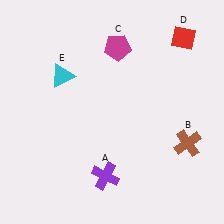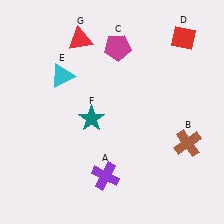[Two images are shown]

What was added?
A teal star (F), a red triangle (G) were added in Image 2.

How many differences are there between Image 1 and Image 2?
There are 2 differences between the two images.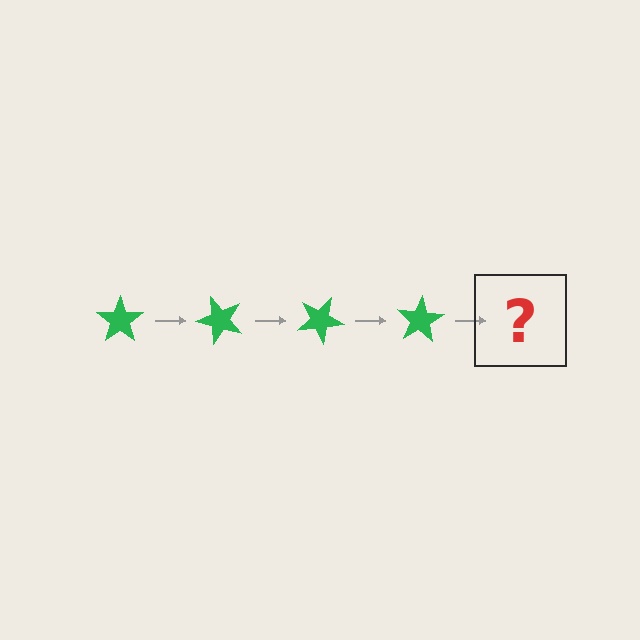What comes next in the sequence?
The next element should be a green star rotated 200 degrees.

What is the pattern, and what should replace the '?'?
The pattern is that the star rotates 50 degrees each step. The '?' should be a green star rotated 200 degrees.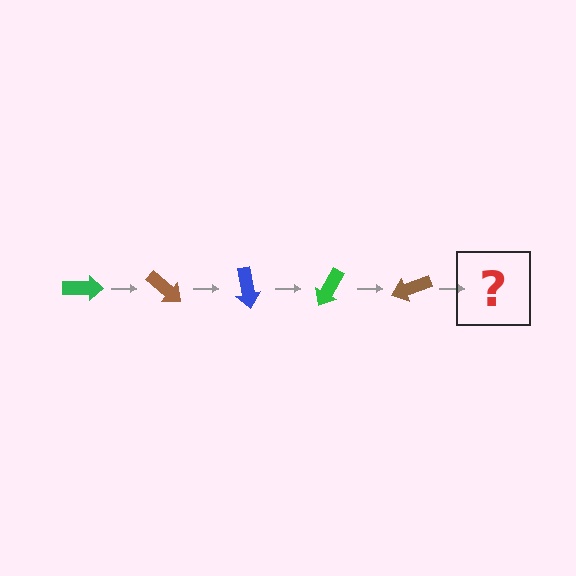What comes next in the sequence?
The next element should be a blue arrow, rotated 200 degrees from the start.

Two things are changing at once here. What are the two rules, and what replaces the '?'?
The two rules are that it rotates 40 degrees each step and the color cycles through green, brown, and blue. The '?' should be a blue arrow, rotated 200 degrees from the start.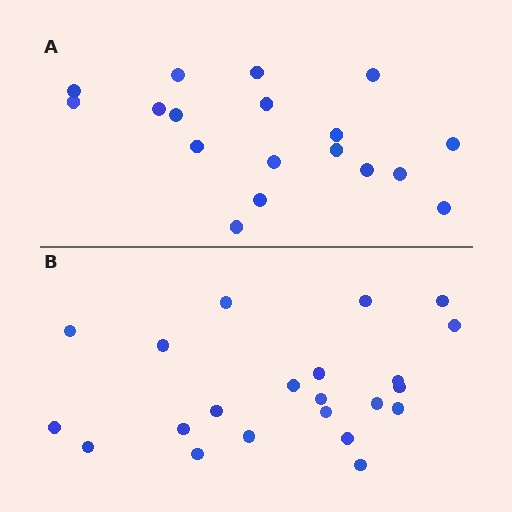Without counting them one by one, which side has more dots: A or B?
Region B (the bottom region) has more dots.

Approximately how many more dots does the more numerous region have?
Region B has about 4 more dots than region A.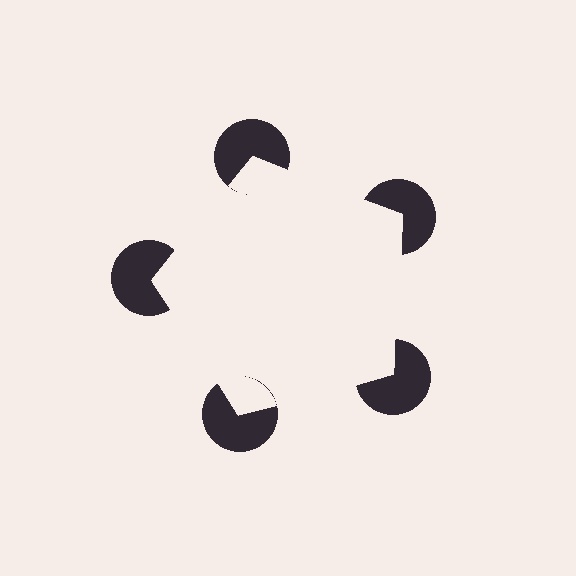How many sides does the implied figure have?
5 sides.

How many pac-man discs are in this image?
There are 5 — one at each vertex of the illusory pentagon.